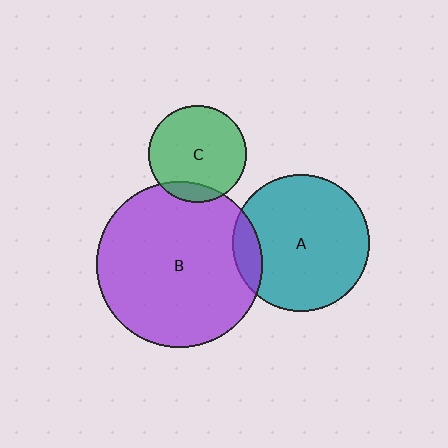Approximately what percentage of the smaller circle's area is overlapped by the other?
Approximately 10%.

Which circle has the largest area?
Circle B (purple).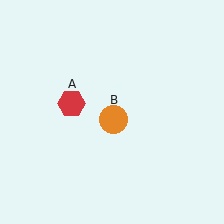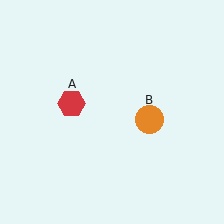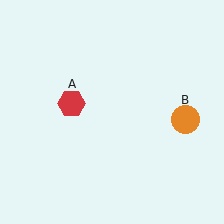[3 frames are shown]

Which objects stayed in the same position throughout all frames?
Red hexagon (object A) remained stationary.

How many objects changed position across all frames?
1 object changed position: orange circle (object B).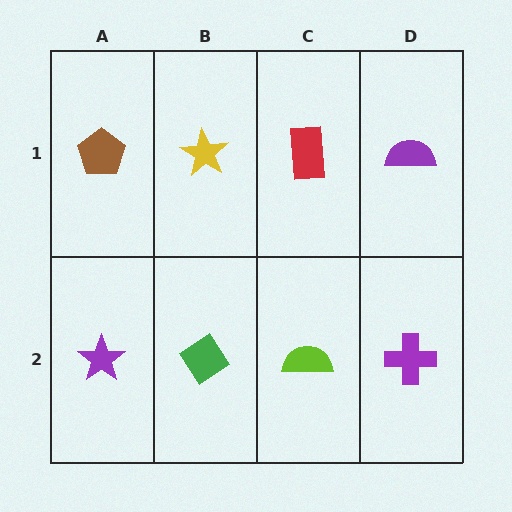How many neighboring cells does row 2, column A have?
2.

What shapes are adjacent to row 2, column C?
A red rectangle (row 1, column C), a green diamond (row 2, column B), a purple cross (row 2, column D).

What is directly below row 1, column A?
A purple star.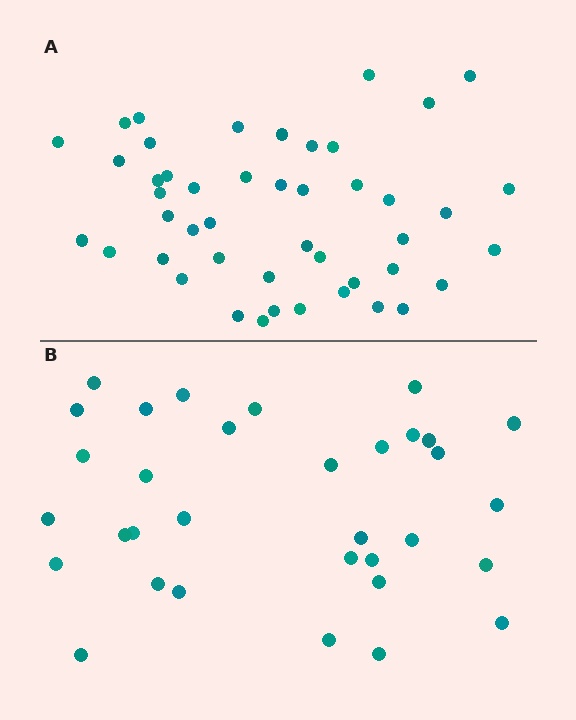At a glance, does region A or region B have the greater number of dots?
Region A (the top region) has more dots.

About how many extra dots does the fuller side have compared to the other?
Region A has approximately 15 more dots than region B.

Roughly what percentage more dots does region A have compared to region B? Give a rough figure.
About 40% more.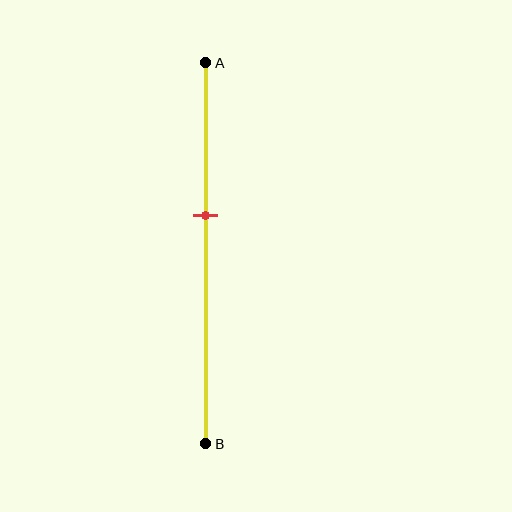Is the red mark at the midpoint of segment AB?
No, the mark is at about 40% from A, not at the 50% midpoint.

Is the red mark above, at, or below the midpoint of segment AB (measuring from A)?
The red mark is above the midpoint of segment AB.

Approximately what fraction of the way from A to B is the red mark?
The red mark is approximately 40% of the way from A to B.